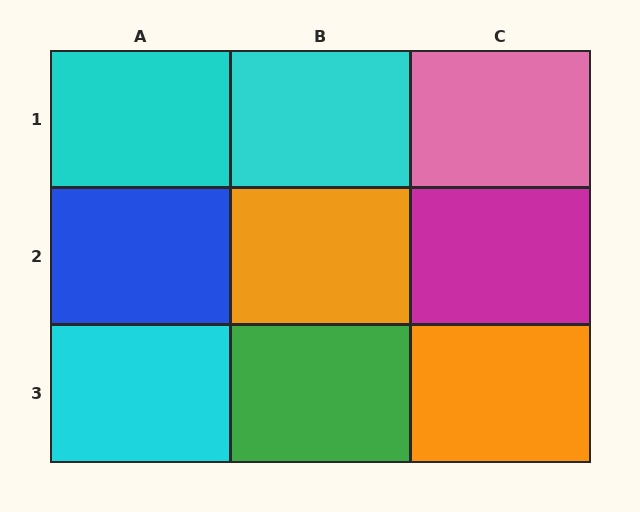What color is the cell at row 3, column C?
Orange.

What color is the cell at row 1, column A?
Cyan.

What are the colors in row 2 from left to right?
Blue, orange, magenta.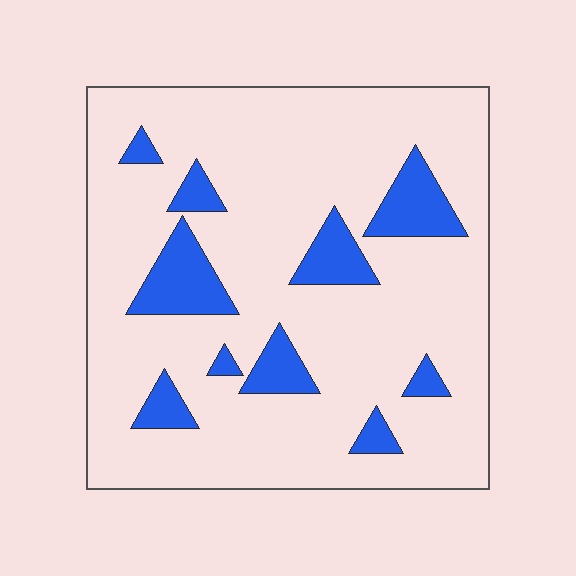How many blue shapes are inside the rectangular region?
10.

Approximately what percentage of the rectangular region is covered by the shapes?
Approximately 15%.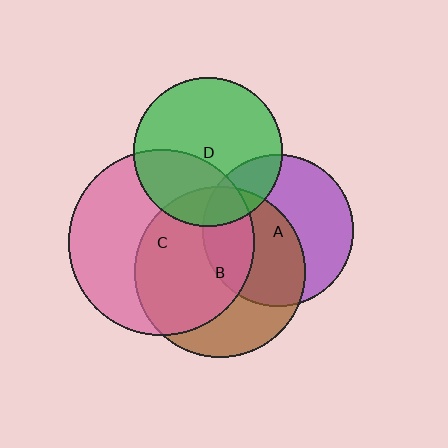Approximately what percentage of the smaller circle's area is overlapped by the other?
Approximately 25%.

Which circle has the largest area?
Circle C (pink).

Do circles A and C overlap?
Yes.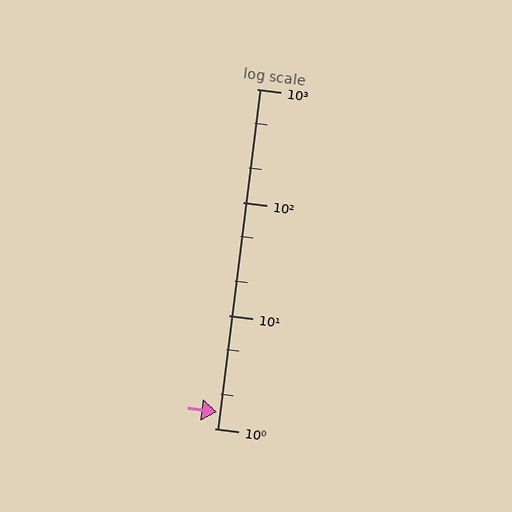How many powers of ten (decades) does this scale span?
The scale spans 3 decades, from 1 to 1000.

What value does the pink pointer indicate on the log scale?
The pointer indicates approximately 1.4.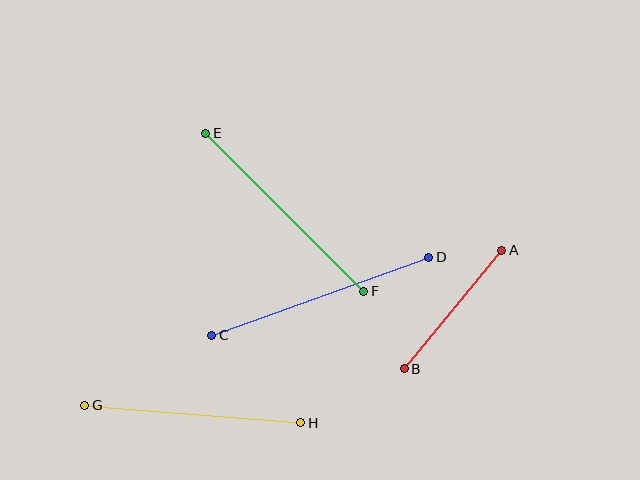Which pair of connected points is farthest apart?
Points C and D are farthest apart.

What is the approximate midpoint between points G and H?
The midpoint is at approximately (193, 414) pixels.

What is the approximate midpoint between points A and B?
The midpoint is at approximately (453, 310) pixels.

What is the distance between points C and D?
The distance is approximately 230 pixels.